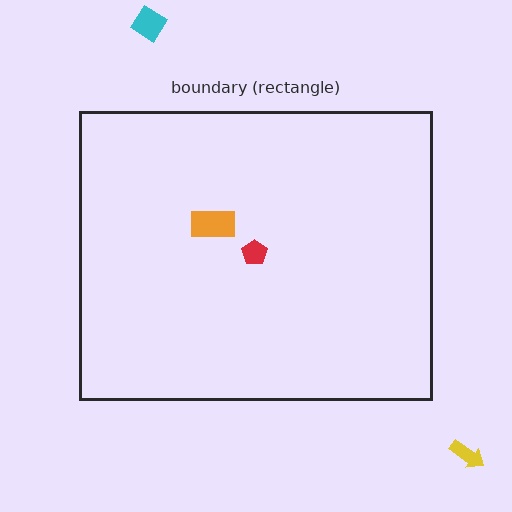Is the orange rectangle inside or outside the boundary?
Inside.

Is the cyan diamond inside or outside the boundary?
Outside.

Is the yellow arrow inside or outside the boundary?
Outside.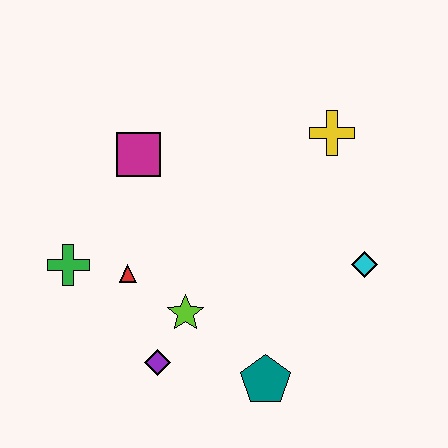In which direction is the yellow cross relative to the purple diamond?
The yellow cross is above the purple diamond.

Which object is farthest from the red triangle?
The yellow cross is farthest from the red triangle.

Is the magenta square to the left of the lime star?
Yes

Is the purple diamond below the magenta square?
Yes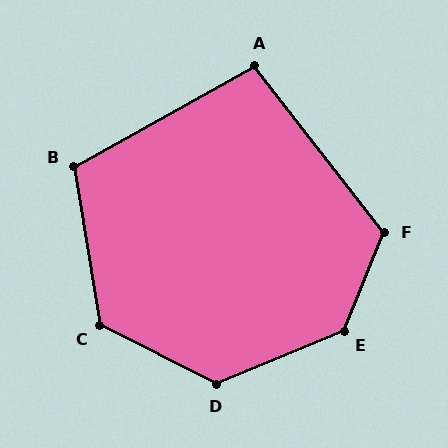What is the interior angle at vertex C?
Approximately 126 degrees (obtuse).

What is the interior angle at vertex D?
Approximately 130 degrees (obtuse).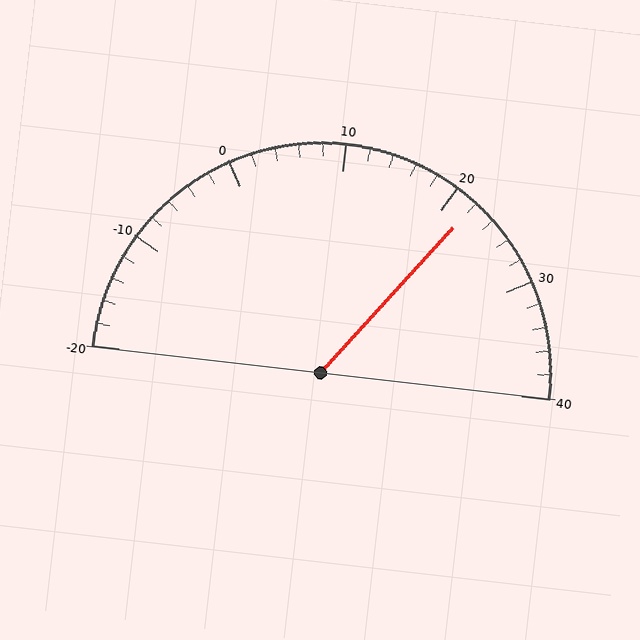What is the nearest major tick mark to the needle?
The nearest major tick mark is 20.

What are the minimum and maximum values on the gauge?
The gauge ranges from -20 to 40.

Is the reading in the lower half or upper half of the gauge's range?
The reading is in the upper half of the range (-20 to 40).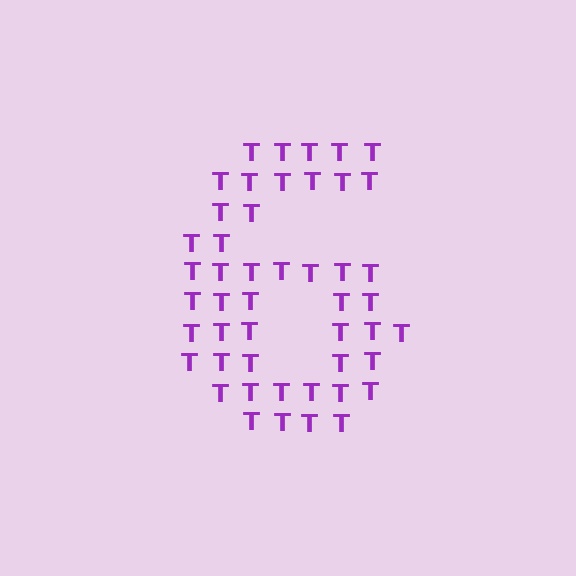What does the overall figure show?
The overall figure shows the digit 6.